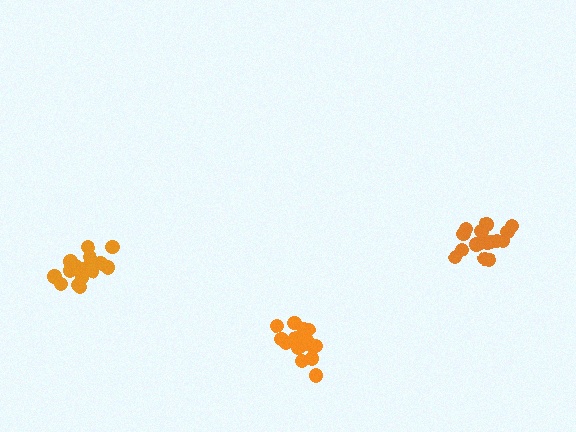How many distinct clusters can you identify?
There are 3 distinct clusters.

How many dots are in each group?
Group 1: 15 dots, Group 2: 16 dots, Group 3: 18 dots (49 total).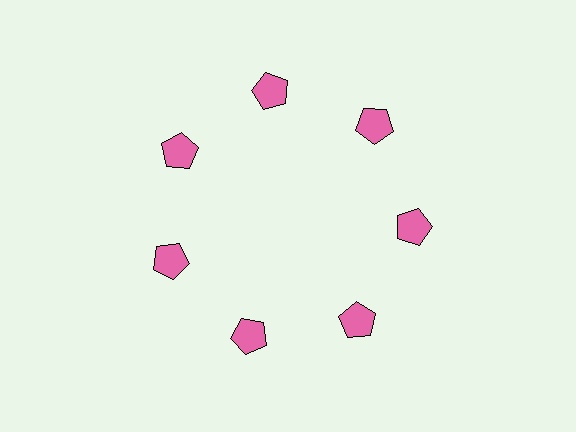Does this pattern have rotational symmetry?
Yes, this pattern has 7-fold rotational symmetry. It looks the same after rotating 51 degrees around the center.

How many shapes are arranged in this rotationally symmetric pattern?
There are 7 shapes, arranged in 7 groups of 1.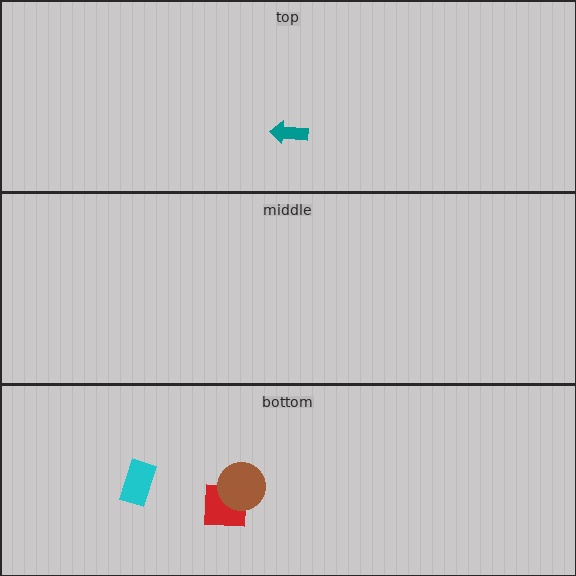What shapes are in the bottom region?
The red square, the brown circle, the cyan rectangle.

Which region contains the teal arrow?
The top region.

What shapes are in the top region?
The teal arrow.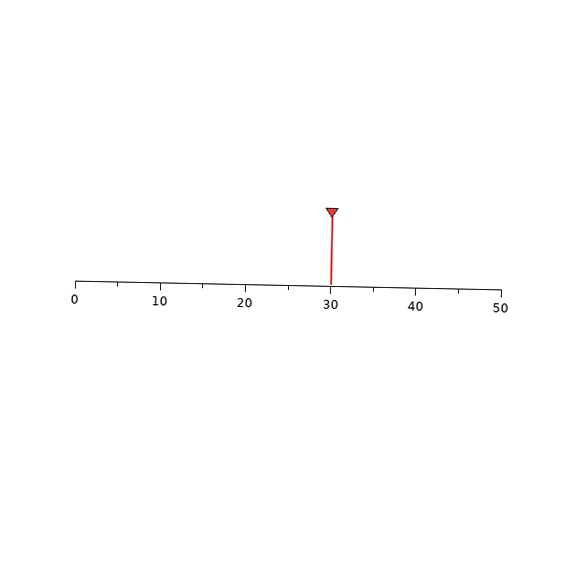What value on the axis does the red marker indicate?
The marker indicates approximately 30.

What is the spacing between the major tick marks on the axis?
The major ticks are spaced 10 apart.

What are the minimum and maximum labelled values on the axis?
The axis runs from 0 to 50.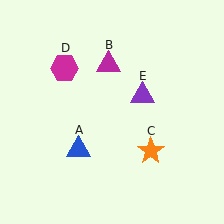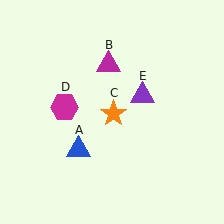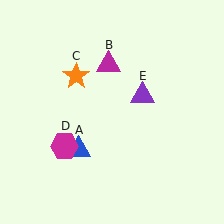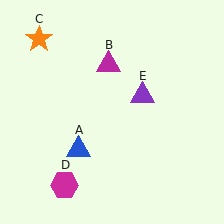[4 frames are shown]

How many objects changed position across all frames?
2 objects changed position: orange star (object C), magenta hexagon (object D).